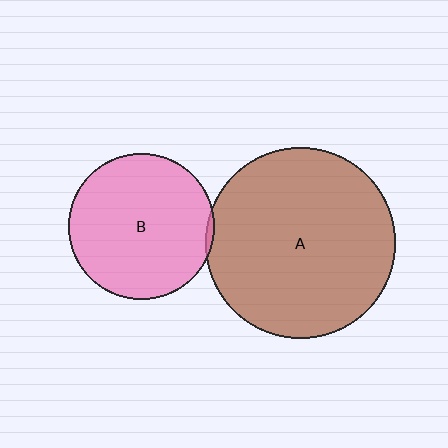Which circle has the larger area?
Circle A (brown).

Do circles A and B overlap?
Yes.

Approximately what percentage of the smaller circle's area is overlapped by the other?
Approximately 5%.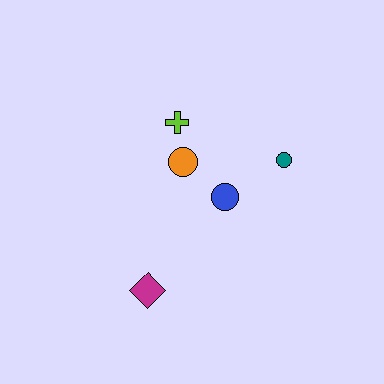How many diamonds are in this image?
There is 1 diamond.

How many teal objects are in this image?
There is 1 teal object.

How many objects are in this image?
There are 5 objects.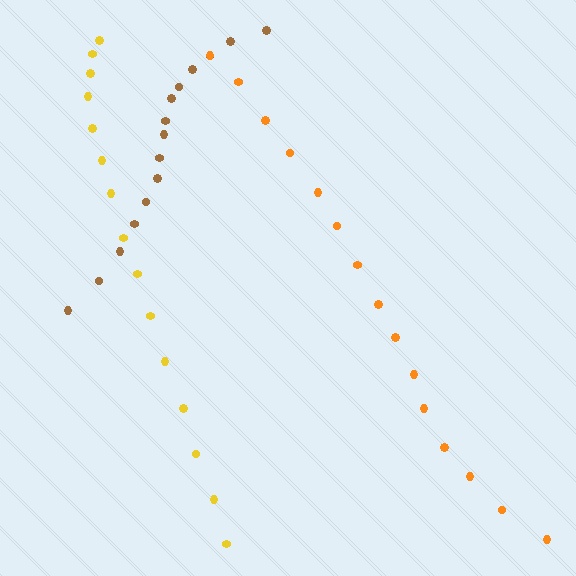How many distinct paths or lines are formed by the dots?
There are 3 distinct paths.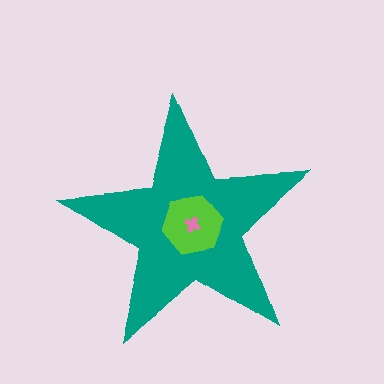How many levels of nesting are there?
3.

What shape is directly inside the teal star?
The lime hexagon.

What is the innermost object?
The pink cross.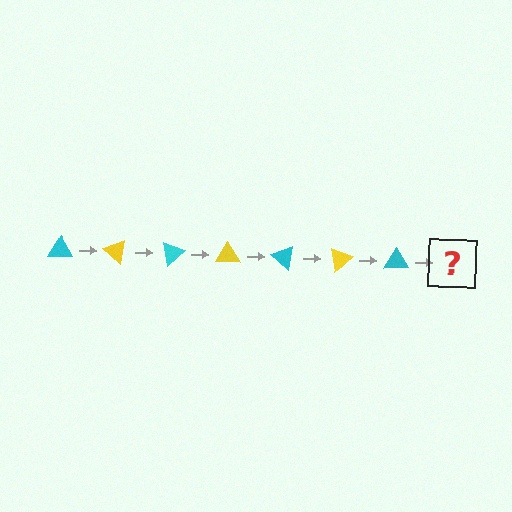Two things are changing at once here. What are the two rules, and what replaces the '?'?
The two rules are that it rotates 40 degrees each step and the color cycles through cyan and yellow. The '?' should be a yellow triangle, rotated 280 degrees from the start.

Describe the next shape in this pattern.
It should be a yellow triangle, rotated 280 degrees from the start.